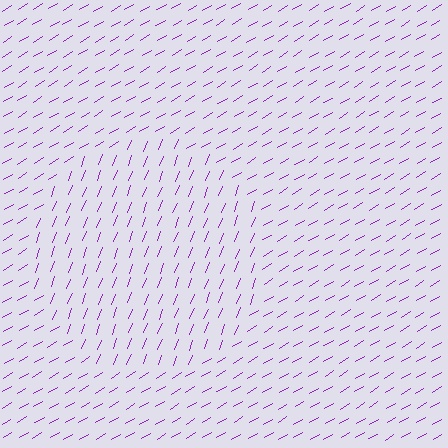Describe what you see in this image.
The image is filled with small purple line segments. A circle region in the image has lines oriented differently from the surrounding lines, creating a visible texture boundary.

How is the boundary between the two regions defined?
The boundary is defined purely by a change in line orientation (approximately 38 degrees difference). All lines are the same color and thickness.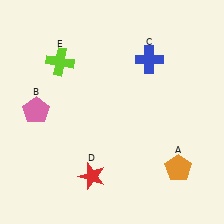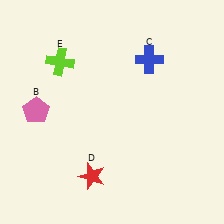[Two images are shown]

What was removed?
The orange pentagon (A) was removed in Image 2.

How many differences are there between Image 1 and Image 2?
There is 1 difference between the two images.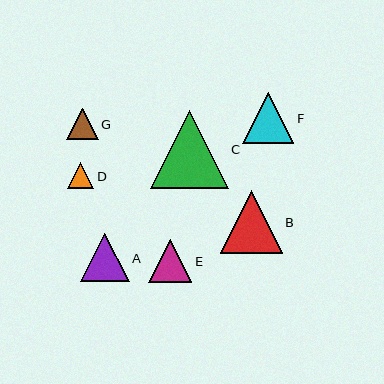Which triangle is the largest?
Triangle C is the largest with a size of approximately 78 pixels.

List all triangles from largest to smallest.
From largest to smallest: C, B, F, A, E, G, D.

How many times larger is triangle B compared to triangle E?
Triangle B is approximately 1.4 times the size of triangle E.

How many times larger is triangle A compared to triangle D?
Triangle A is approximately 1.9 times the size of triangle D.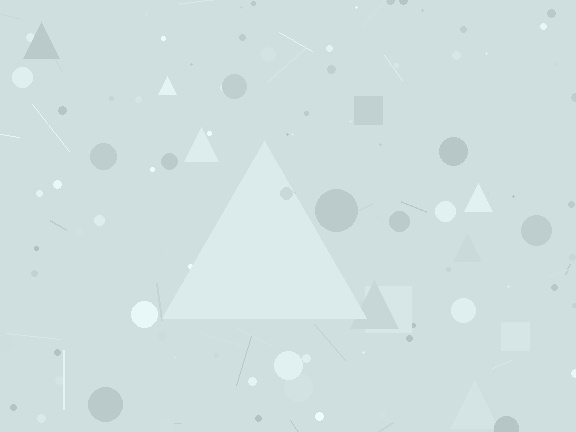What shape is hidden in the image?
A triangle is hidden in the image.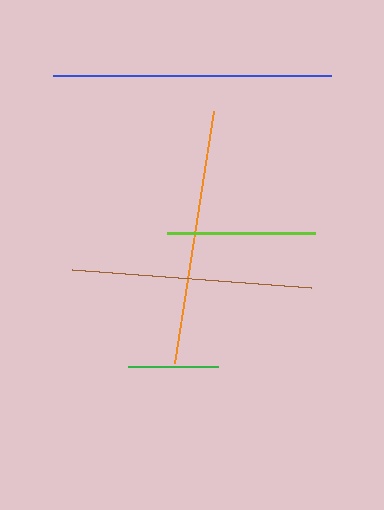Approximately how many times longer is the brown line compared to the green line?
The brown line is approximately 2.7 times the length of the green line.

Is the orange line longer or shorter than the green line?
The orange line is longer than the green line.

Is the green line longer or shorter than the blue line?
The blue line is longer than the green line.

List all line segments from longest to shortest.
From longest to shortest: blue, orange, brown, lime, green.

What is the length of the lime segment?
The lime segment is approximately 148 pixels long.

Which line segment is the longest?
The blue line is the longest at approximately 279 pixels.